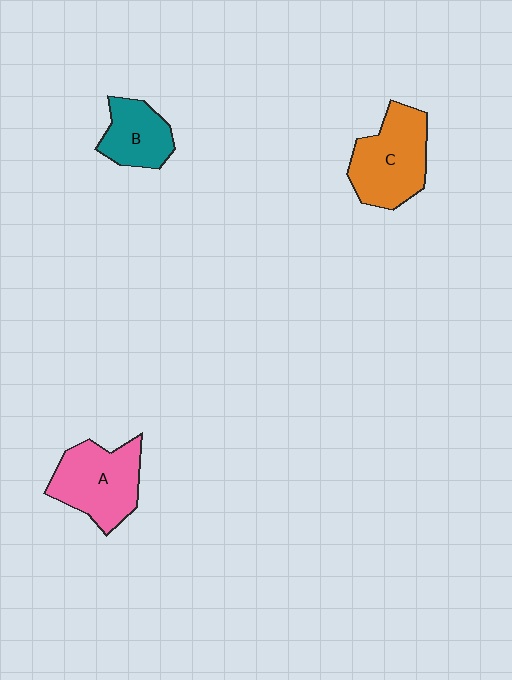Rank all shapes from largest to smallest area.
From largest to smallest: C (orange), A (pink), B (teal).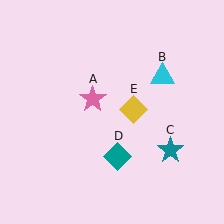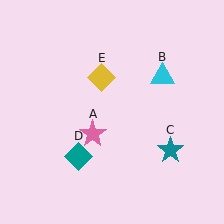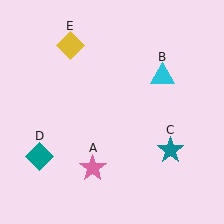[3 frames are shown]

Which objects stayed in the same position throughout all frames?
Cyan triangle (object B) and teal star (object C) remained stationary.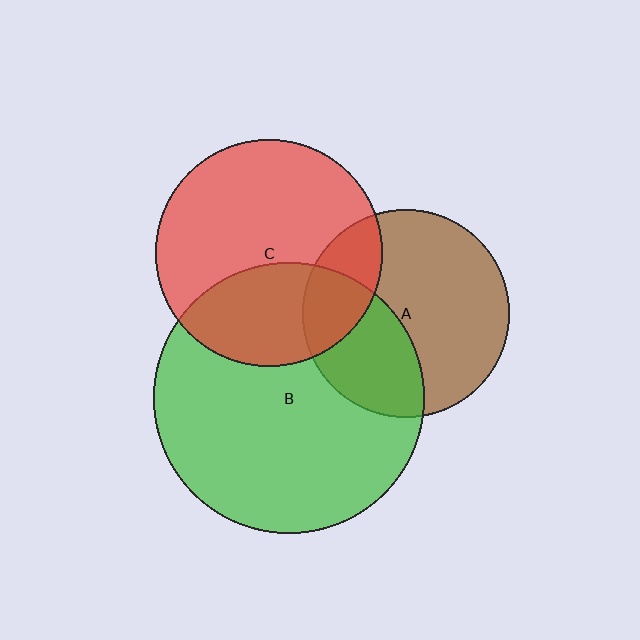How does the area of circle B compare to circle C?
Approximately 1.4 times.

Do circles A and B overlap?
Yes.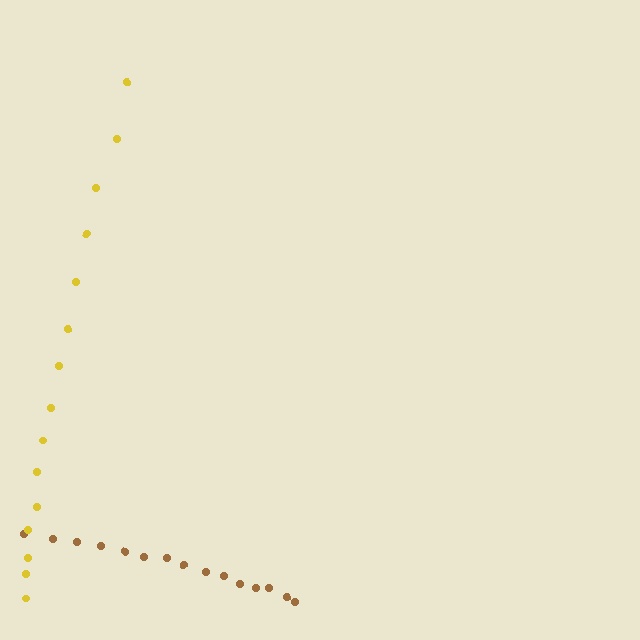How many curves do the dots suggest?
There are 2 distinct paths.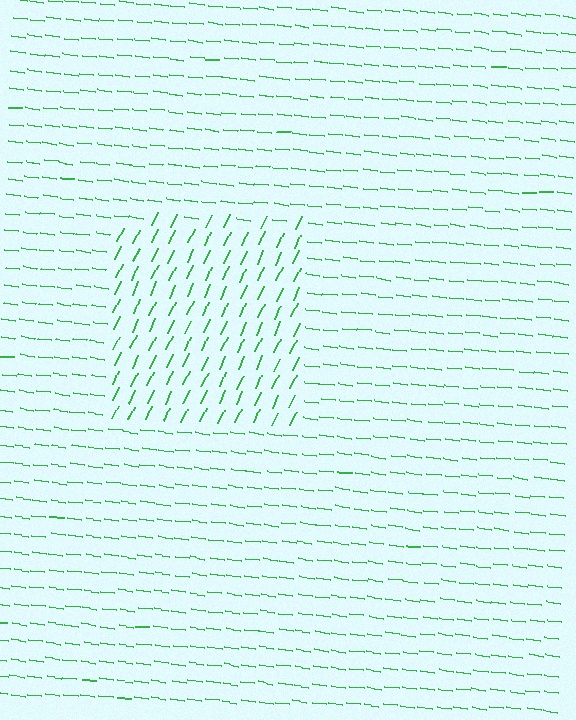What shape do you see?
I see a rectangle.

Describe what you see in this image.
The image is filled with small green line segments. A rectangle region in the image has lines oriented differently from the surrounding lines, creating a visible texture boundary.